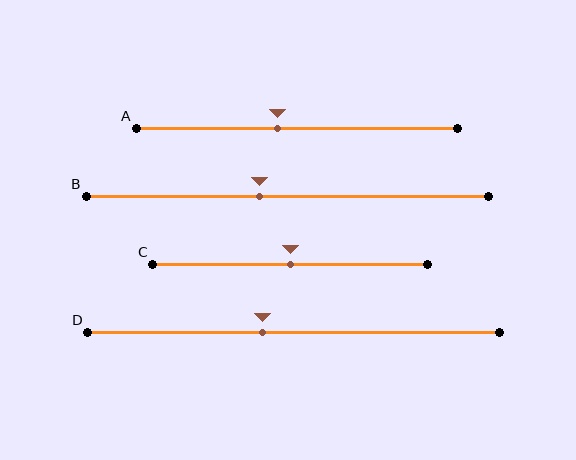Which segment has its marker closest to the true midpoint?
Segment C has its marker closest to the true midpoint.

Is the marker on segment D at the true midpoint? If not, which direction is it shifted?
No, the marker on segment D is shifted to the left by about 7% of the segment length.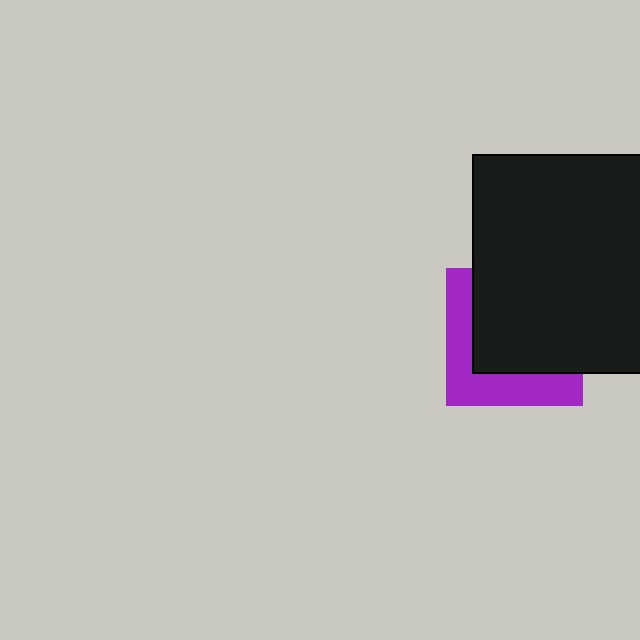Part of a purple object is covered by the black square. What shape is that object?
It is a square.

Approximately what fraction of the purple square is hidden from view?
Roughly 62% of the purple square is hidden behind the black square.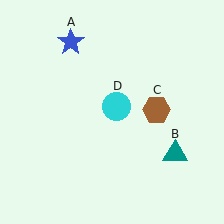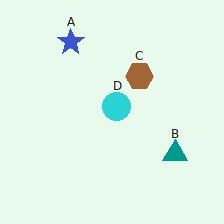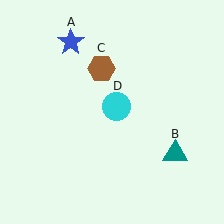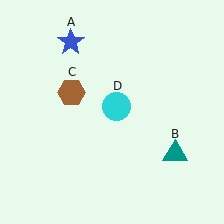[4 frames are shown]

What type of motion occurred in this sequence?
The brown hexagon (object C) rotated counterclockwise around the center of the scene.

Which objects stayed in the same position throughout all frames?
Blue star (object A) and teal triangle (object B) and cyan circle (object D) remained stationary.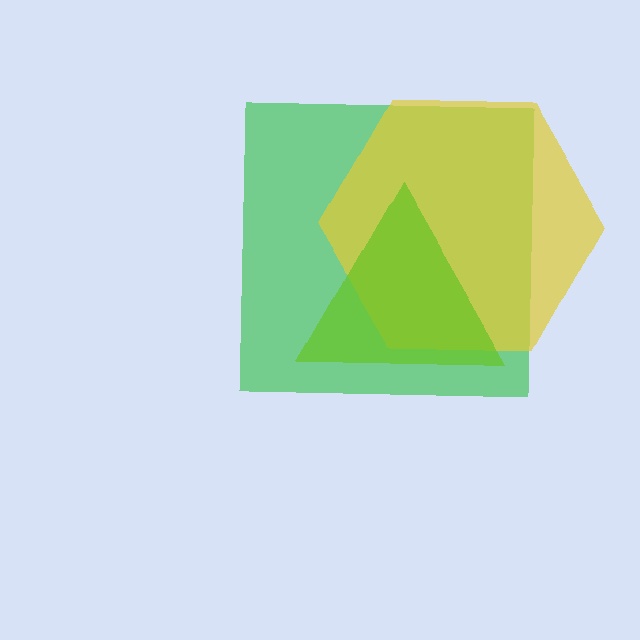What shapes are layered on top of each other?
The layered shapes are: a green square, a yellow hexagon, a lime triangle.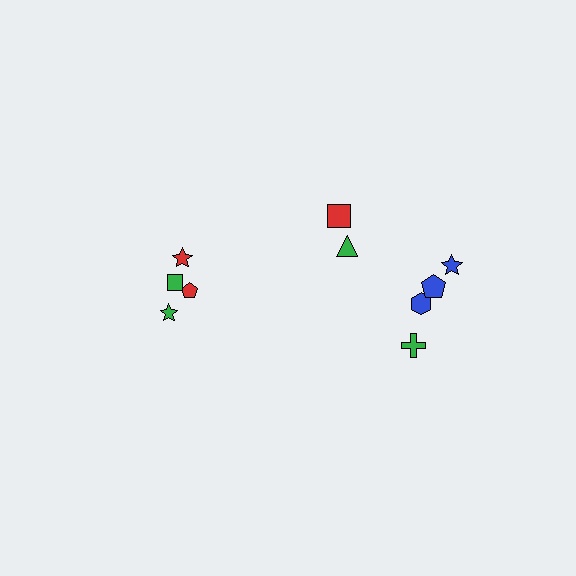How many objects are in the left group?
There are 4 objects.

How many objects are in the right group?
There are 7 objects.